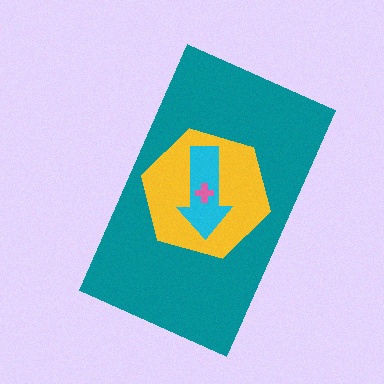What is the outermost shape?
The teal rectangle.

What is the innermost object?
The pink cross.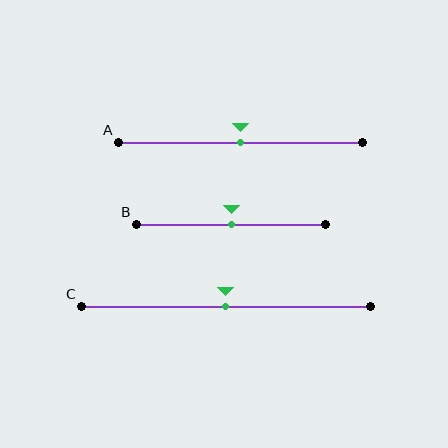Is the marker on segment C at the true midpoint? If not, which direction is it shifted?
Yes, the marker on segment C is at the true midpoint.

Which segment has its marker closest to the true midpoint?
Segment A has its marker closest to the true midpoint.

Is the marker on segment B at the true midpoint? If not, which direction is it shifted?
Yes, the marker on segment B is at the true midpoint.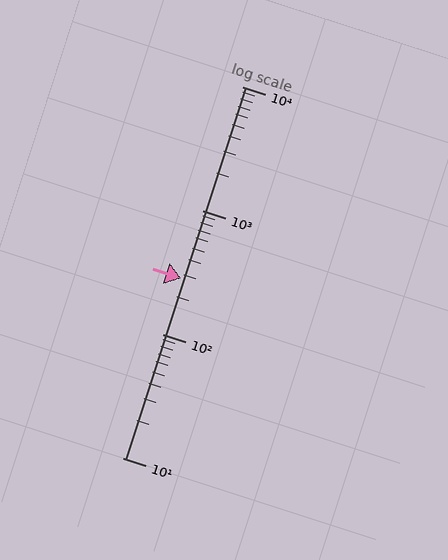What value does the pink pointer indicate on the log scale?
The pointer indicates approximately 280.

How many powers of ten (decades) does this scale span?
The scale spans 3 decades, from 10 to 10000.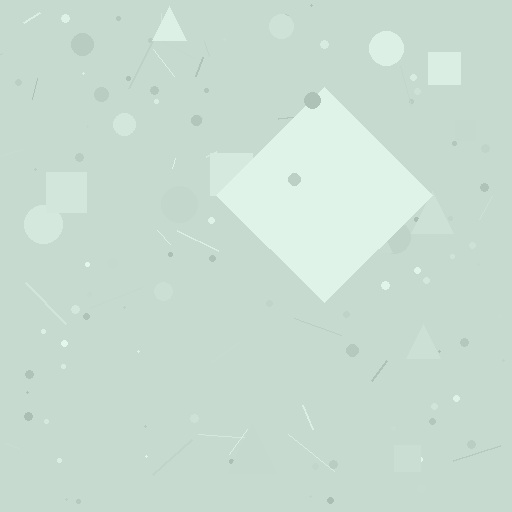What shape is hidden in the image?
A diamond is hidden in the image.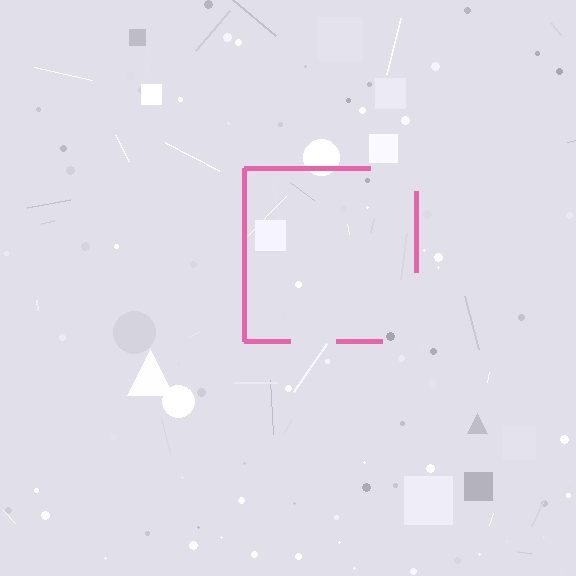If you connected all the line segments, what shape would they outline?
They would outline a square.